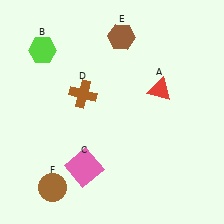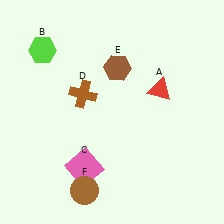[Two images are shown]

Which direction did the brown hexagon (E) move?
The brown hexagon (E) moved down.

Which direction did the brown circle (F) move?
The brown circle (F) moved right.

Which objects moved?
The objects that moved are: the brown hexagon (E), the brown circle (F).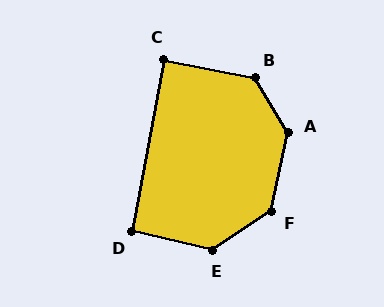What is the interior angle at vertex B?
Approximately 133 degrees (obtuse).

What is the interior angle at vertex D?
Approximately 92 degrees (approximately right).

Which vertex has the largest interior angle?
A, at approximately 137 degrees.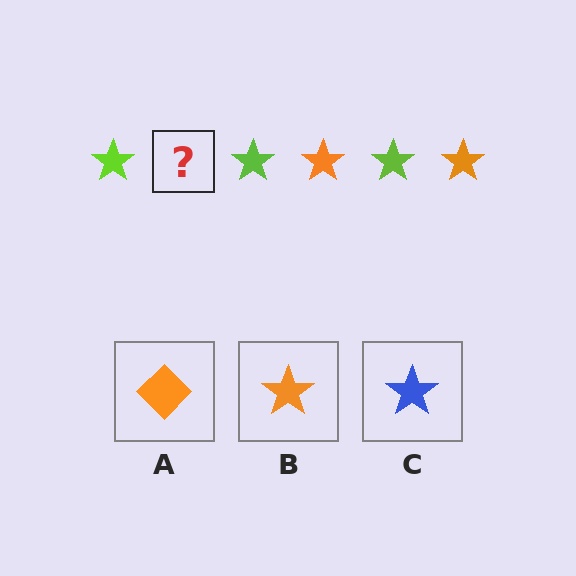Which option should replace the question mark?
Option B.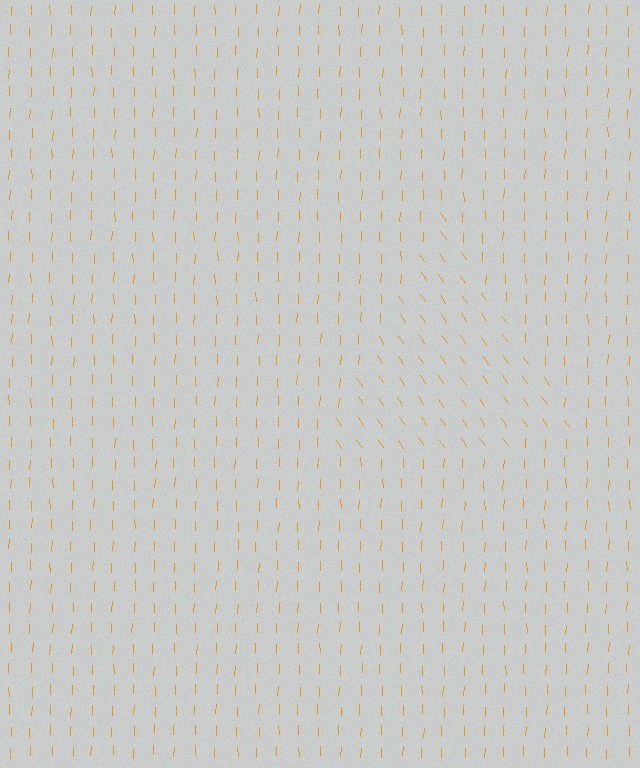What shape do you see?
I see a triangle.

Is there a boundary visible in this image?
Yes, there is a texture boundary formed by a change in line orientation.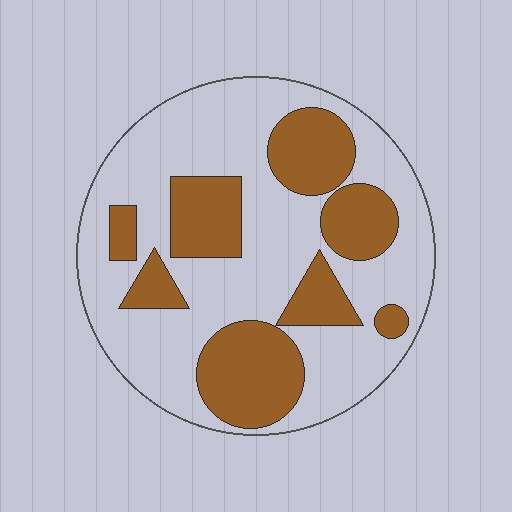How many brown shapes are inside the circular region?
8.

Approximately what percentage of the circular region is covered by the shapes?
Approximately 35%.